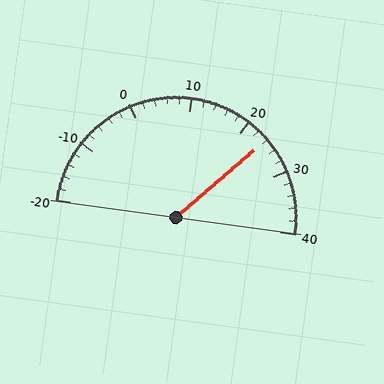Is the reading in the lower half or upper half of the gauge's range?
The reading is in the upper half of the range (-20 to 40).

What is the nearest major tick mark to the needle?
The nearest major tick mark is 20.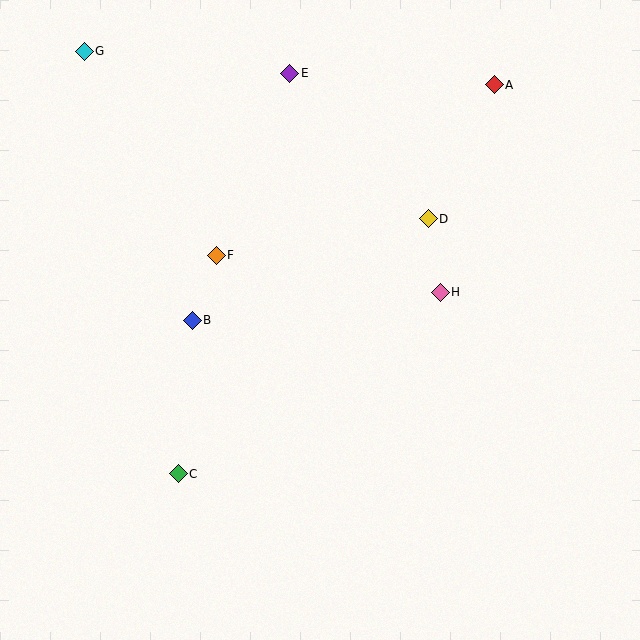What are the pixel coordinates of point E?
Point E is at (290, 73).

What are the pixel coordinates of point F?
Point F is at (216, 255).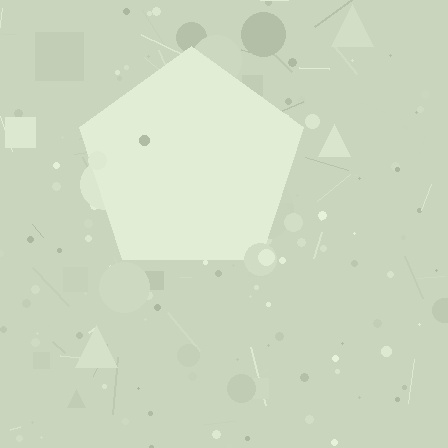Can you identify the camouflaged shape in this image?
The camouflaged shape is a pentagon.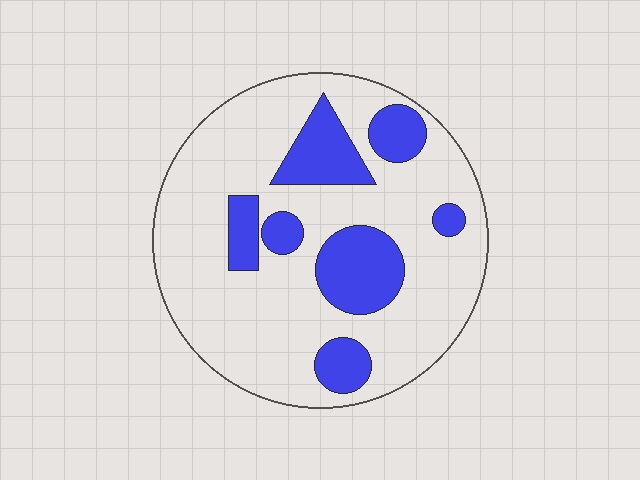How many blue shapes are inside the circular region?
7.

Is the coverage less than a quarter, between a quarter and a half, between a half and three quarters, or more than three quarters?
Less than a quarter.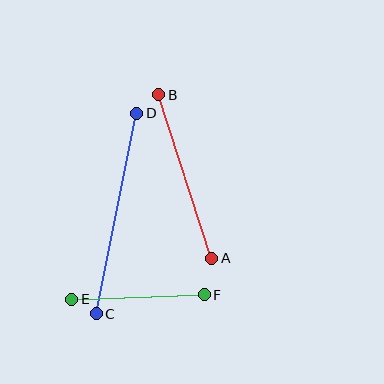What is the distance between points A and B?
The distance is approximately 172 pixels.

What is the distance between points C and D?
The distance is approximately 205 pixels.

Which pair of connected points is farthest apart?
Points C and D are farthest apart.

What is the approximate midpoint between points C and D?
The midpoint is at approximately (116, 213) pixels.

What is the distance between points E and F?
The distance is approximately 133 pixels.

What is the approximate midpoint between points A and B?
The midpoint is at approximately (185, 176) pixels.